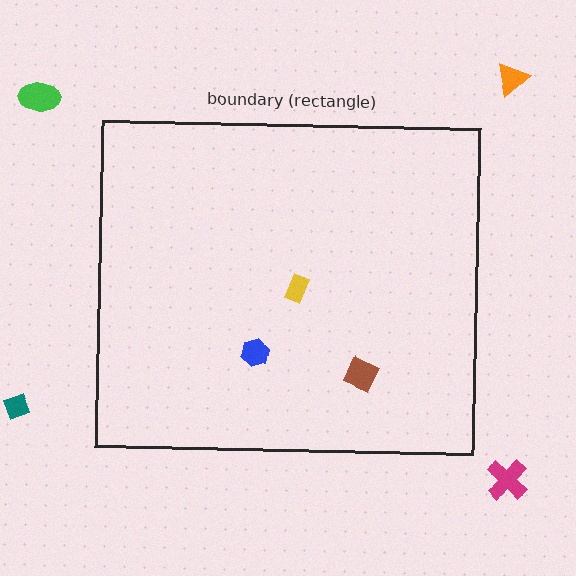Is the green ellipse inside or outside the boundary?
Outside.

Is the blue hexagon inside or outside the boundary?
Inside.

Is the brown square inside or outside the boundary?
Inside.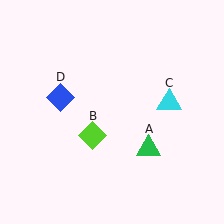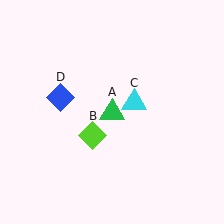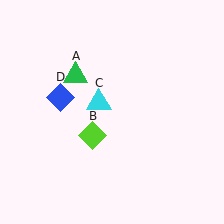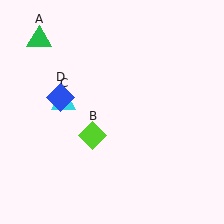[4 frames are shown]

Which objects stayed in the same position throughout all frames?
Lime diamond (object B) and blue diamond (object D) remained stationary.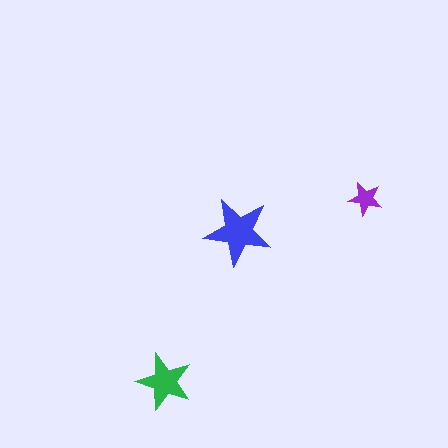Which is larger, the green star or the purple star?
The green one.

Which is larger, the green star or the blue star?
The blue one.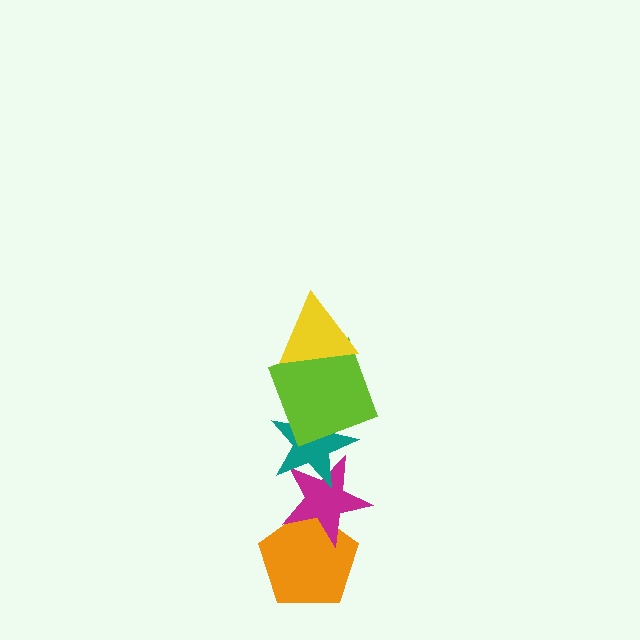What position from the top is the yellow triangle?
The yellow triangle is 1st from the top.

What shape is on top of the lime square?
The yellow triangle is on top of the lime square.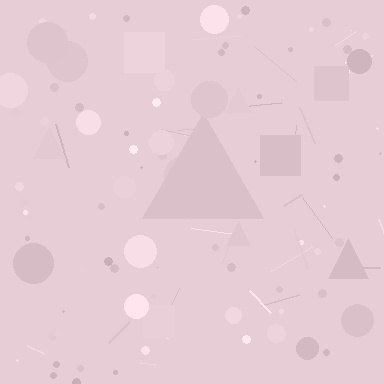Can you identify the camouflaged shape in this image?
The camouflaged shape is a triangle.